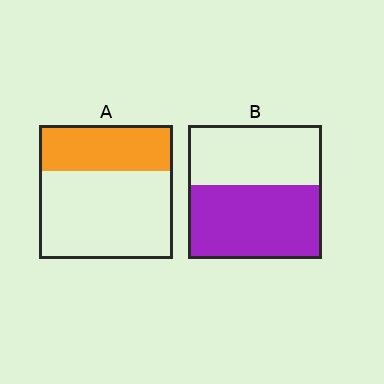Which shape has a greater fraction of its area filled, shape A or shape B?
Shape B.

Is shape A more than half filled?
No.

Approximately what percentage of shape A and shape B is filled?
A is approximately 35% and B is approximately 55%.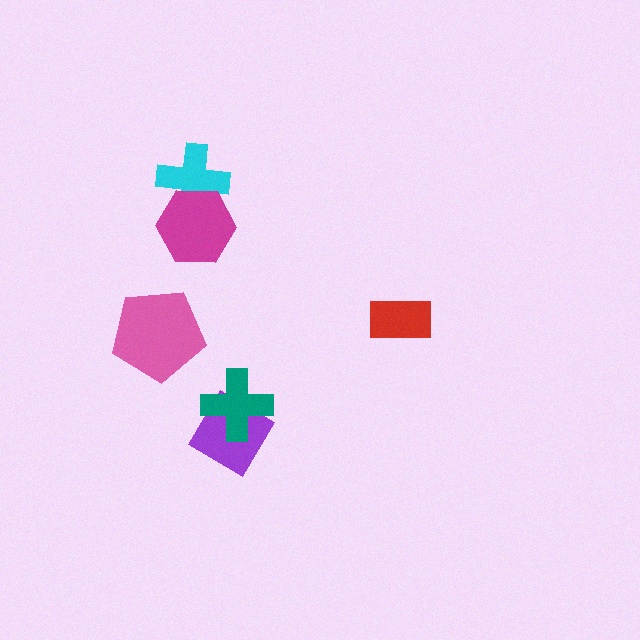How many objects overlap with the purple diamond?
1 object overlaps with the purple diamond.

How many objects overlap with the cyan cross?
1 object overlaps with the cyan cross.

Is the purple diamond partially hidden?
Yes, it is partially covered by another shape.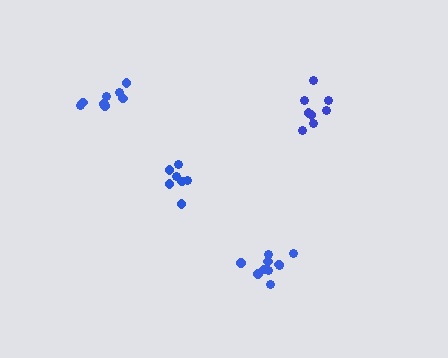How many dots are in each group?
Group 1: 10 dots, Group 2: 8 dots, Group 3: 7 dots, Group 4: 8 dots (33 total).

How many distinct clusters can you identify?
There are 4 distinct clusters.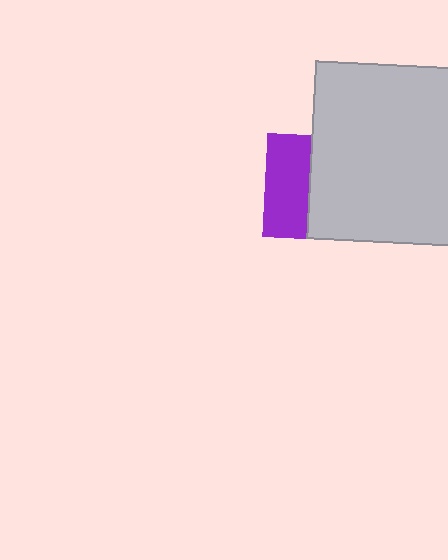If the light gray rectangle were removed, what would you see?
You would see the complete purple square.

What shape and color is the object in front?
The object in front is a light gray rectangle.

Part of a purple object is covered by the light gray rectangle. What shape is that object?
It is a square.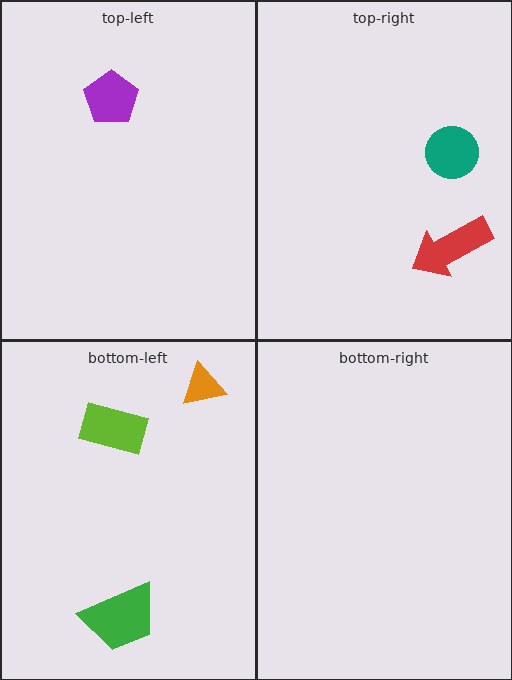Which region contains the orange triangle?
The bottom-left region.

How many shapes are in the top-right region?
2.